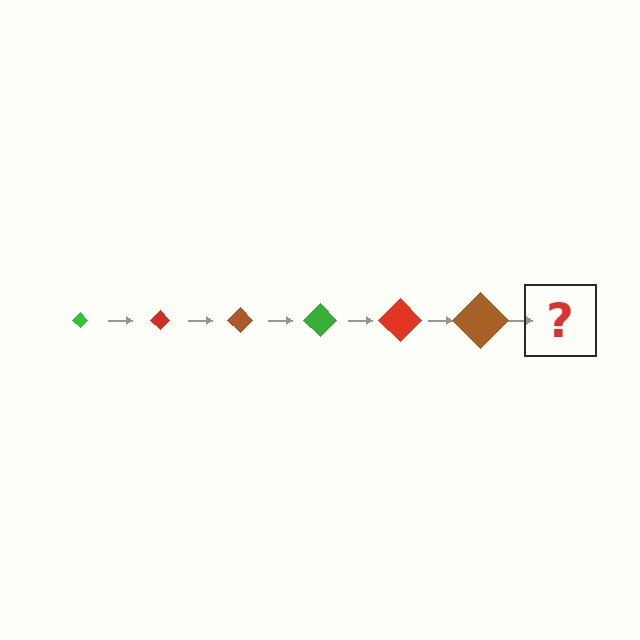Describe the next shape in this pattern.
It should be a green diamond, larger than the previous one.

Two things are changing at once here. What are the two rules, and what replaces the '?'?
The two rules are that the diamond grows larger each step and the color cycles through green, red, and brown. The '?' should be a green diamond, larger than the previous one.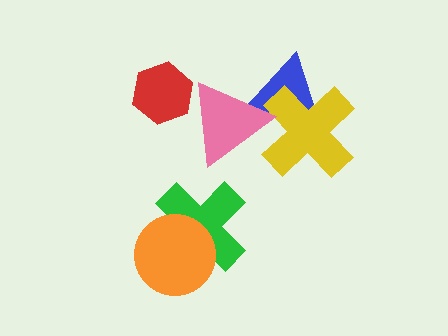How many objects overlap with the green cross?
1 object overlaps with the green cross.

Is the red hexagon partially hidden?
Yes, it is partially covered by another shape.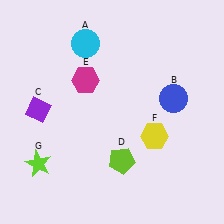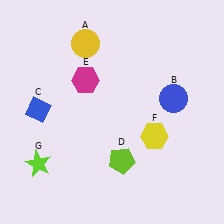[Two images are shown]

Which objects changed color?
A changed from cyan to yellow. C changed from purple to blue.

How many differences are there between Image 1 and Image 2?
There are 2 differences between the two images.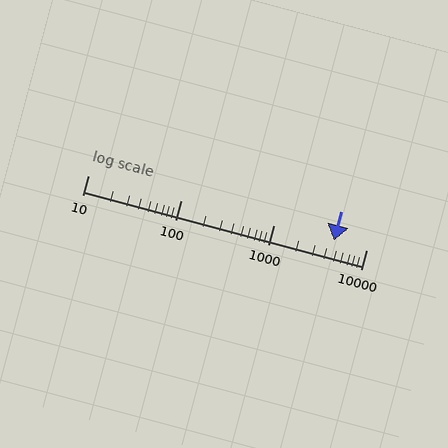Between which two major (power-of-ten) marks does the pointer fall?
The pointer is between 1000 and 10000.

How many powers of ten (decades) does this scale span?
The scale spans 3 decades, from 10 to 10000.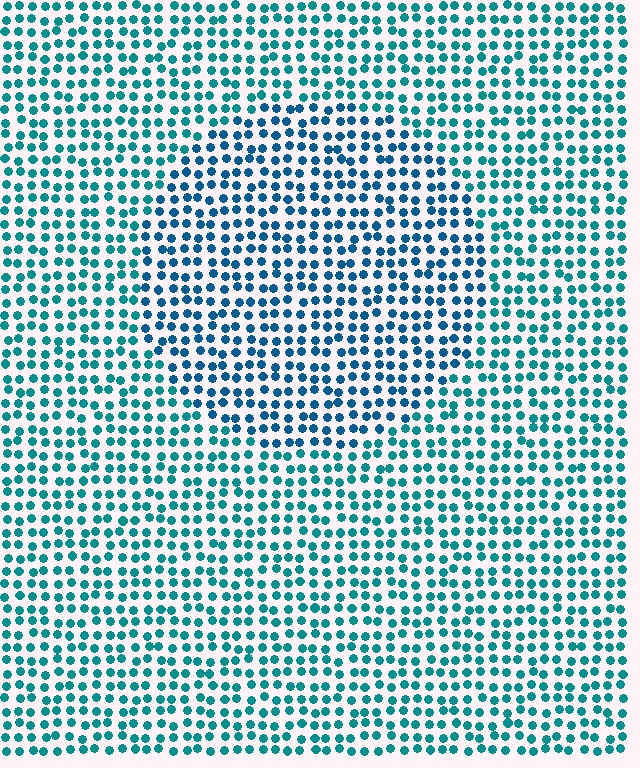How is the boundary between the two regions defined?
The boundary is defined purely by a slight shift in hue (about 23 degrees). Spacing, size, and orientation are identical on both sides.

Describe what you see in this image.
The image is filled with small teal elements in a uniform arrangement. A circle-shaped region is visible where the elements are tinted to a slightly different hue, forming a subtle color boundary.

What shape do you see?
I see a circle.